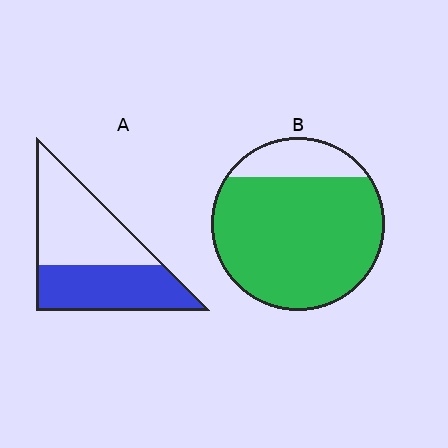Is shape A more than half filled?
No.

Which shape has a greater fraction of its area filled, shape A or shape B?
Shape B.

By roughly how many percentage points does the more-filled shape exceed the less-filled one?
By roughly 35 percentage points (B over A).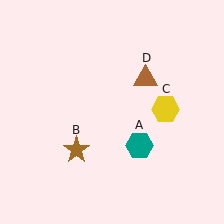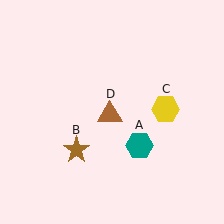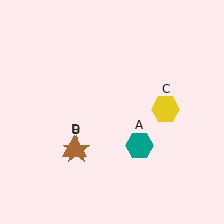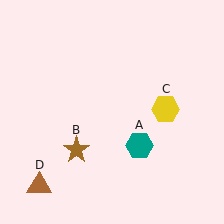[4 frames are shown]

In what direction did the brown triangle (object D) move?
The brown triangle (object D) moved down and to the left.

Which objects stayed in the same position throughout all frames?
Teal hexagon (object A) and brown star (object B) and yellow hexagon (object C) remained stationary.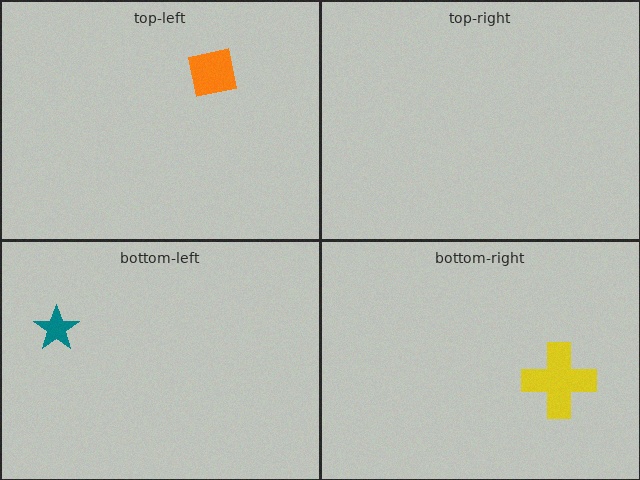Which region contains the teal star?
The bottom-left region.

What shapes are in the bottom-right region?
The yellow cross.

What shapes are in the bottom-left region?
The teal star.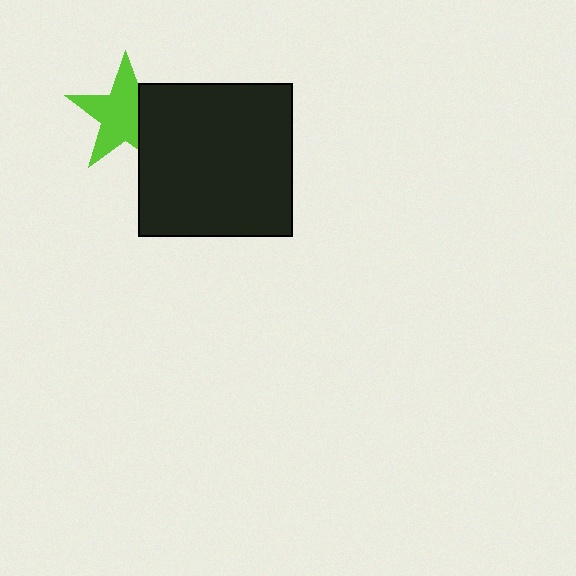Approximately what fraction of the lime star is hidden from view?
Roughly 32% of the lime star is hidden behind the black square.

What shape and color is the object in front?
The object in front is a black square.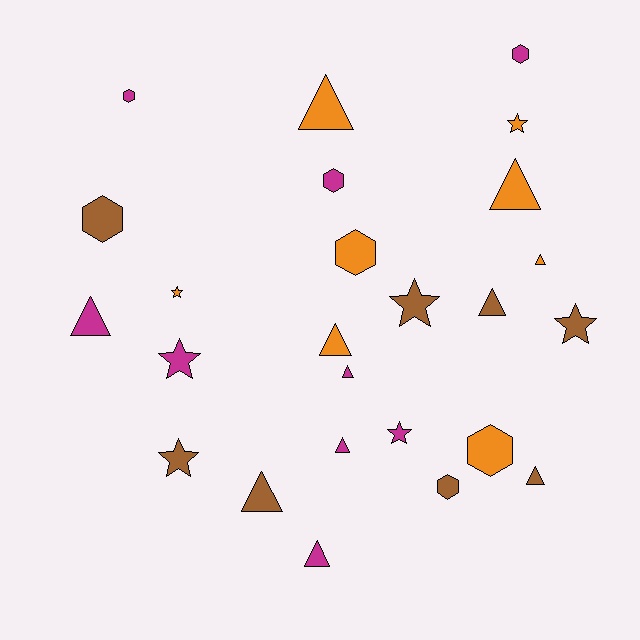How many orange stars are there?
There are 2 orange stars.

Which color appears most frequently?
Magenta, with 9 objects.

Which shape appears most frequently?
Triangle, with 11 objects.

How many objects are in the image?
There are 25 objects.